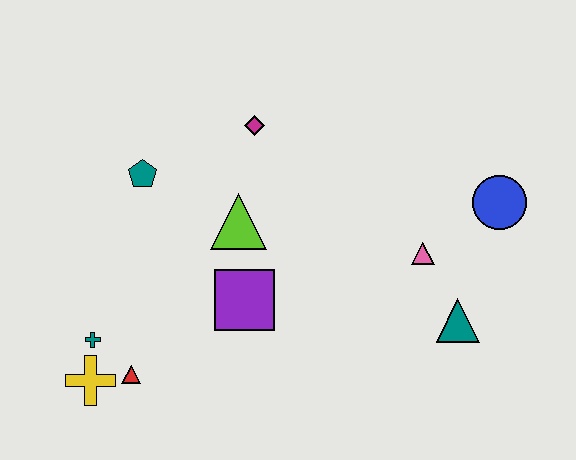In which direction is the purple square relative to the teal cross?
The purple square is to the right of the teal cross.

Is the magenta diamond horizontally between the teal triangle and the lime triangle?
Yes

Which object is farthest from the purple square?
The blue circle is farthest from the purple square.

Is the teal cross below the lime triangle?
Yes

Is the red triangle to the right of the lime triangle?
No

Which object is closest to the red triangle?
The yellow cross is closest to the red triangle.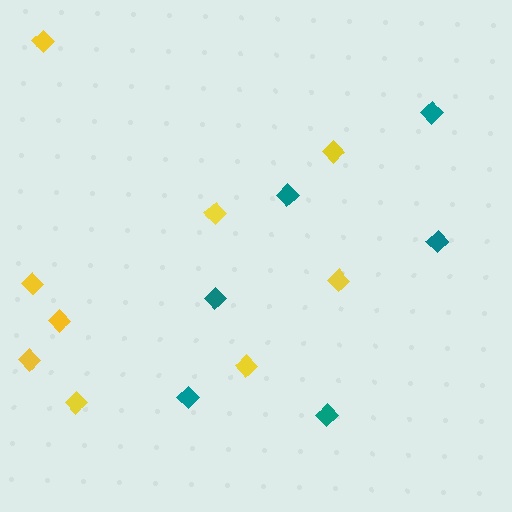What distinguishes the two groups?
There are 2 groups: one group of yellow diamonds (9) and one group of teal diamonds (6).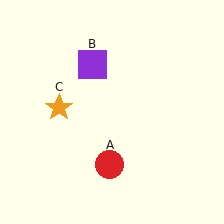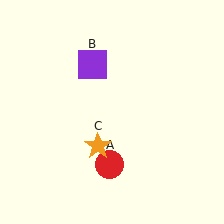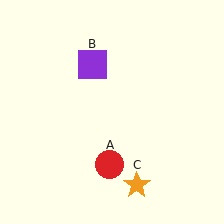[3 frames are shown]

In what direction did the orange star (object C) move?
The orange star (object C) moved down and to the right.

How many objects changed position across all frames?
1 object changed position: orange star (object C).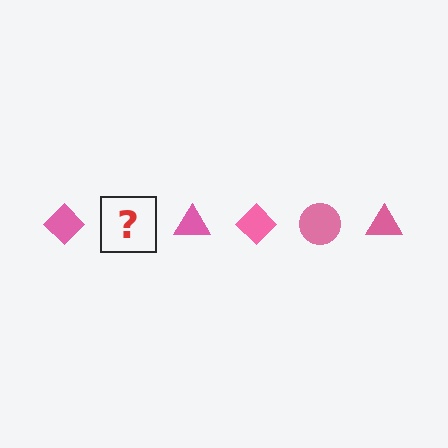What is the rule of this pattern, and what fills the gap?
The rule is that the pattern cycles through diamond, circle, triangle shapes in pink. The gap should be filled with a pink circle.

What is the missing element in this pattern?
The missing element is a pink circle.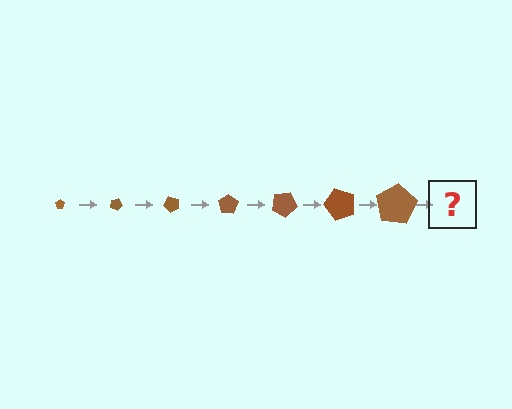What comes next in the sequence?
The next element should be a pentagon, larger than the previous one and rotated 175 degrees from the start.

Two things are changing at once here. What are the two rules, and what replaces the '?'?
The two rules are that the pentagon grows larger each step and it rotates 25 degrees each step. The '?' should be a pentagon, larger than the previous one and rotated 175 degrees from the start.